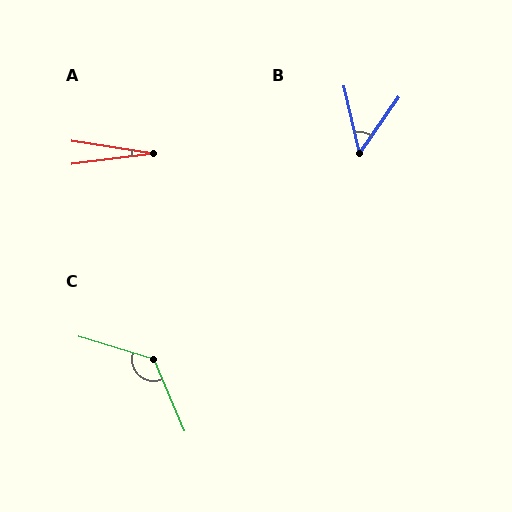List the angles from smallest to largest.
A (16°), B (47°), C (129°).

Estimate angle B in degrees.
Approximately 47 degrees.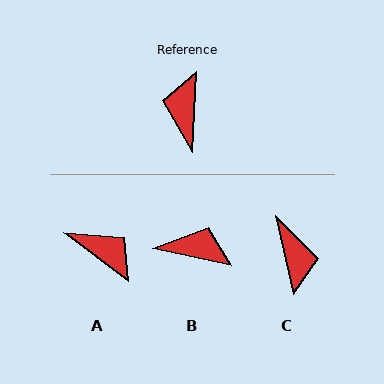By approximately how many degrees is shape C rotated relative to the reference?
Approximately 164 degrees clockwise.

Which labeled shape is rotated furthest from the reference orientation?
C, about 164 degrees away.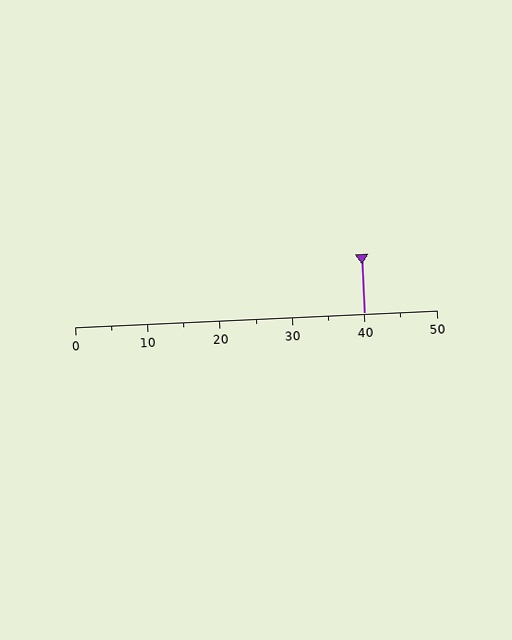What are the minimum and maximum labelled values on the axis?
The axis runs from 0 to 50.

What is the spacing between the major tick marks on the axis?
The major ticks are spaced 10 apart.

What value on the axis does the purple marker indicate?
The marker indicates approximately 40.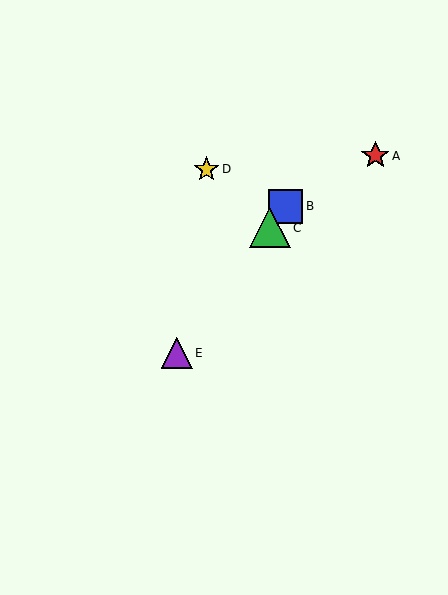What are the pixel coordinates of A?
Object A is at (375, 156).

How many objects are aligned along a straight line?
3 objects (B, C, E) are aligned along a straight line.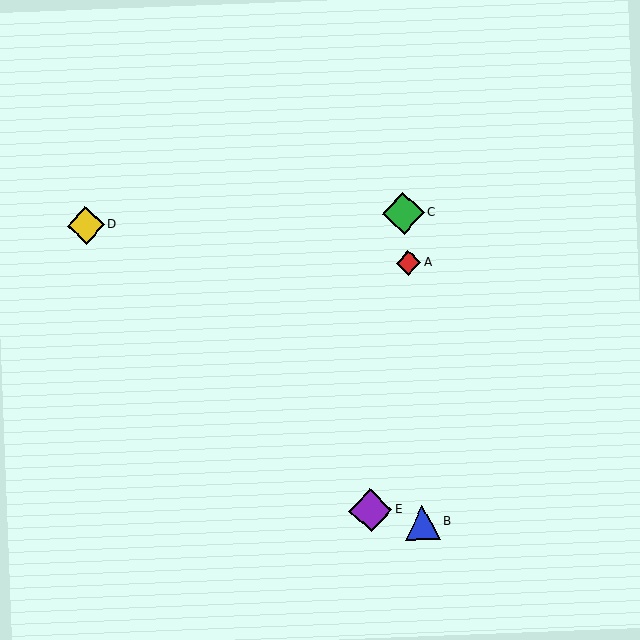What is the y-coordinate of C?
Object C is at y≈213.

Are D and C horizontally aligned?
Yes, both are at y≈225.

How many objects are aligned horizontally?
2 objects (C, D) are aligned horizontally.